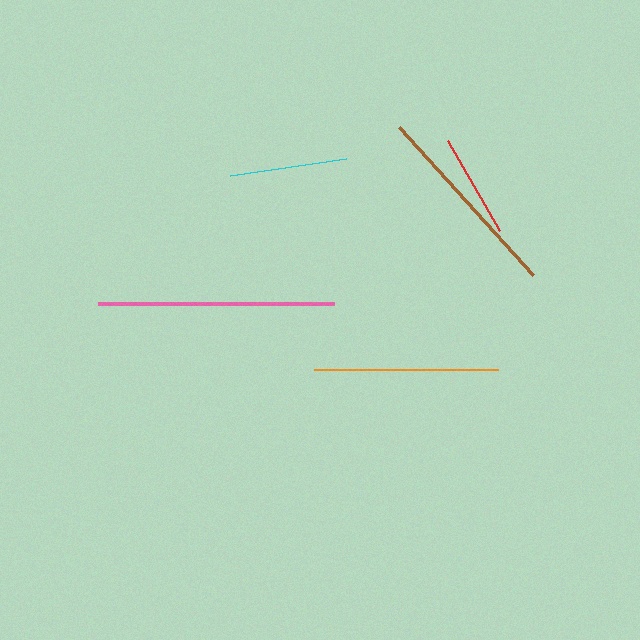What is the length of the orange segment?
The orange segment is approximately 184 pixels long.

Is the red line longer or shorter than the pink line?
The pink line is longer than the red line.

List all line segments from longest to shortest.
From longest to shortest: pink, brown, orange, cyan, red.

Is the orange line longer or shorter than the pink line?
The pink line is longer than the orange line.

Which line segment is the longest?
The pink line is the longest at approximately 236 pixels.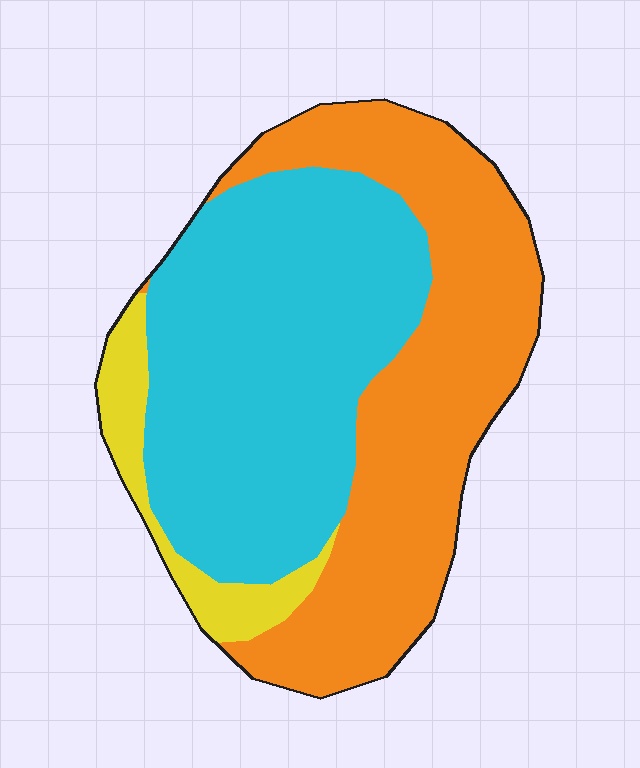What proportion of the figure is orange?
Orange takes up between a third and a half of the figure.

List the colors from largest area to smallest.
From largest to smallest: cyan, orange, yellow.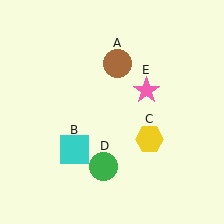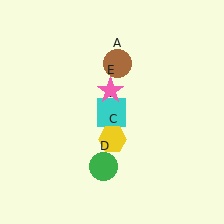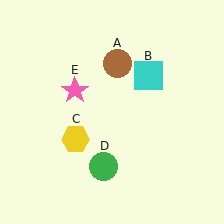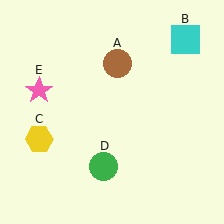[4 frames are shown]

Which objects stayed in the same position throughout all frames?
Brown circle (object A) and green circle (object D) remained stationary.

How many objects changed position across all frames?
3 objects changed position: cyan square (object B), yellow hexagon (object C), pink star (object E).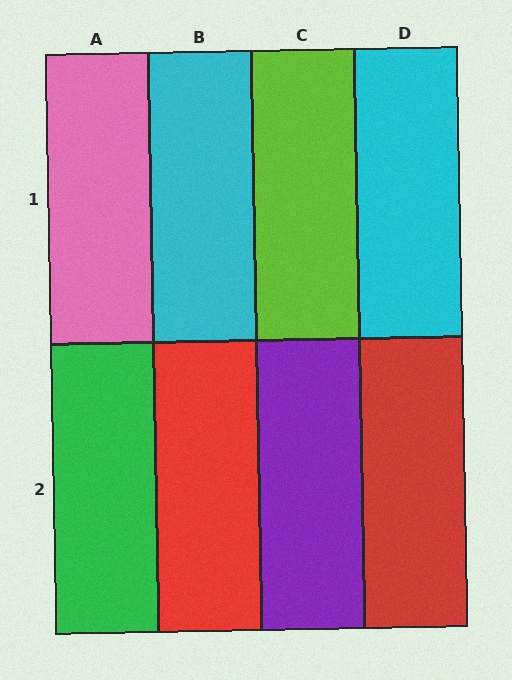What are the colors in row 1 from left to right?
Pink, cyan, lime, cyan.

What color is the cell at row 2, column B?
Red.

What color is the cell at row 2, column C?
Purple.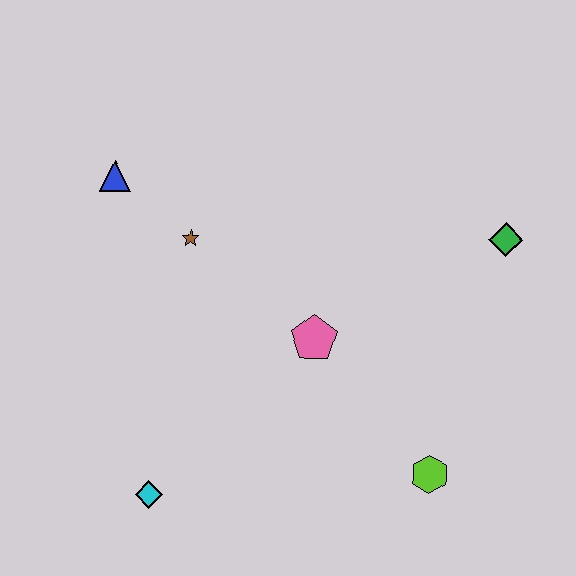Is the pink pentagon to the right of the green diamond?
No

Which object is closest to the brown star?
The blue triangle is closest to the brown star.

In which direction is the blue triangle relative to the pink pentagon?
The blue triangle is to the left of the pink pentagon.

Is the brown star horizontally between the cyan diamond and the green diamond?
Yes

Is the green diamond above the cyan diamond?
Yes